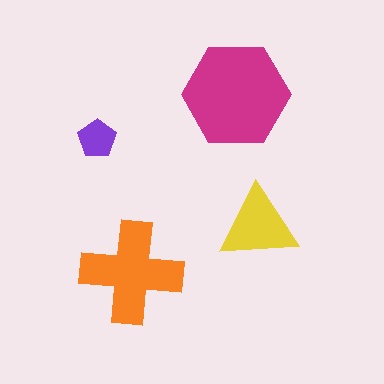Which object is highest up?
The magenta hexagon is topmost.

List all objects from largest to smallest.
The magenta hexagon, the orange cross, the yellow triangle, the purple pentagon.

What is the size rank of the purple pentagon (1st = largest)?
4th.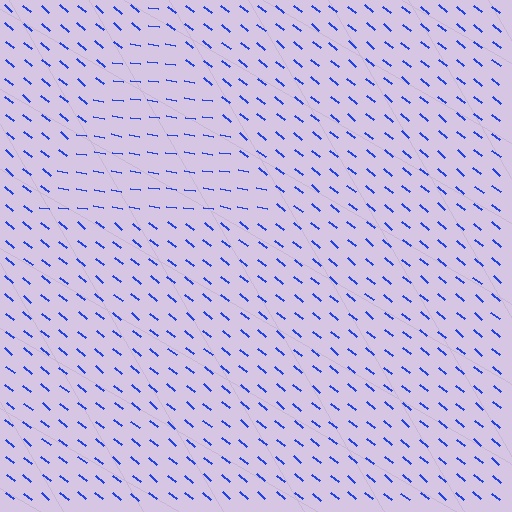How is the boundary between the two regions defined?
The boundary is defined purely by a change in line orientation (approximately 31 degrees difference). All lines are the same color and thickness.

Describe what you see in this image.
The image is filled with small blue line segments. A triangle region in the image has lines oriented differently from the surrounding lines, creating a visible texture boundary.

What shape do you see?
I see a triangle.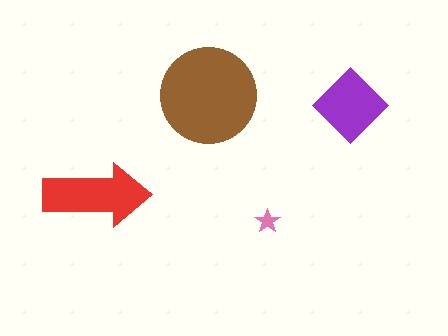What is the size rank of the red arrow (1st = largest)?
2nd.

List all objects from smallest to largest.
The pink star, the purple diamond, the red arrow, the brown circle.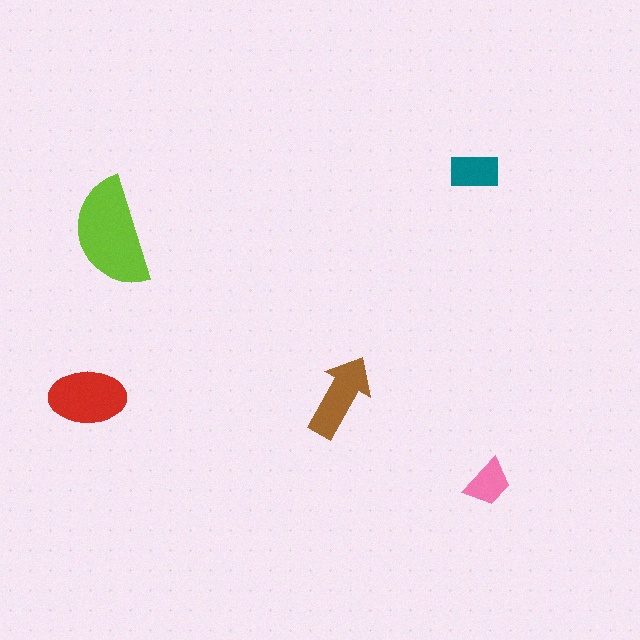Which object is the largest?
The lime semicircle.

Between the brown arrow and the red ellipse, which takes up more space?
The red ellipse.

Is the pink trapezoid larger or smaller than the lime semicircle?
Smaller.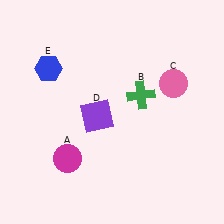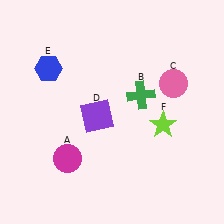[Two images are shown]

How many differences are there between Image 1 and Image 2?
There is 1 difference between the two images.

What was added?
A lime star (F) was added in Image 2.